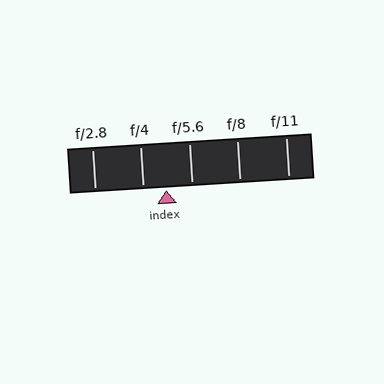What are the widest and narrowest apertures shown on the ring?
The widest aperture shown is f/2.8 and the narrowest is f/11.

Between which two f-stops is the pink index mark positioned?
The index mark is between f/4 and f/5.6.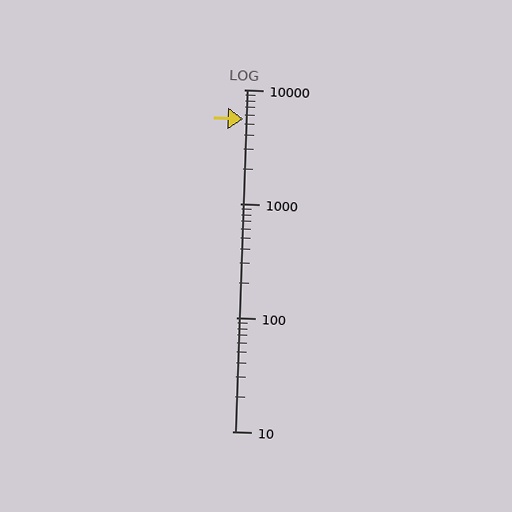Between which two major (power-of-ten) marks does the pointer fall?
The pointer is between 1000 and 10000.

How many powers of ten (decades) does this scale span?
The scale spans 3 decades, from 10 to 10000.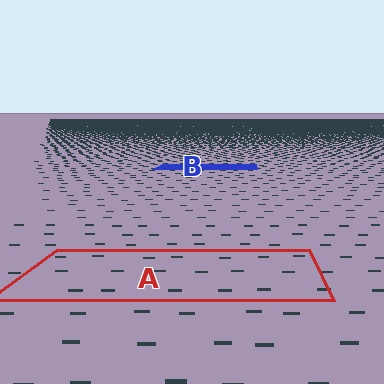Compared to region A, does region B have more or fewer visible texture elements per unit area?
Region B has more texture elements per unit area — they are packed more densely because it is farther away.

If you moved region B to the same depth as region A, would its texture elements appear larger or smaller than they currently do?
They would appear larger. At a closer depth, the same texture elements are projected at a bigger on-screen size.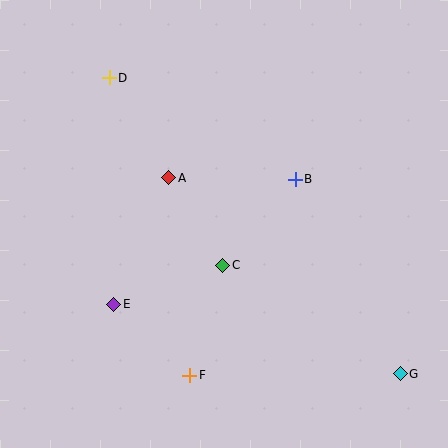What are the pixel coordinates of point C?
Point C is at (223, 265).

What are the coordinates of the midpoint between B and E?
The midpoint between B and E is at (205, 242).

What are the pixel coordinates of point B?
Point B is at (295, 179).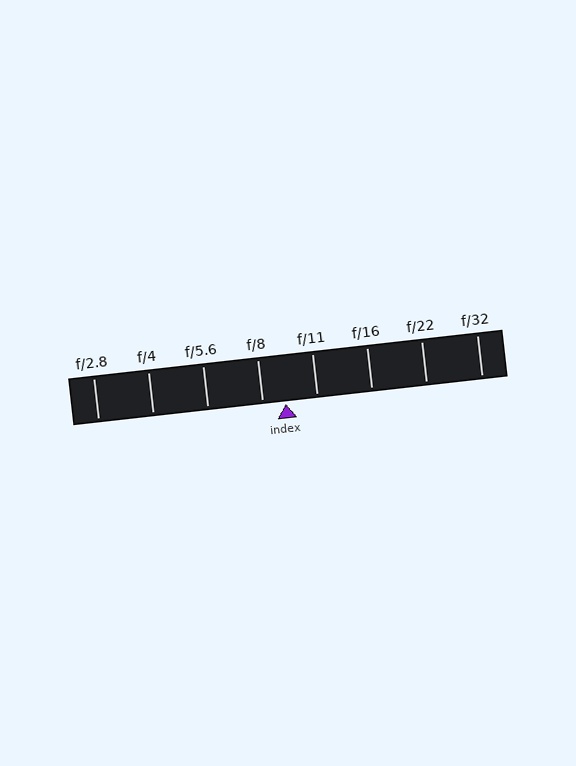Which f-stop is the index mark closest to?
The index mark is closest to f/8.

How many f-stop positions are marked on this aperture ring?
There are 8 f-stop positions marked.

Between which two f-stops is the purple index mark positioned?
The index mark is between f/8 and f/11.